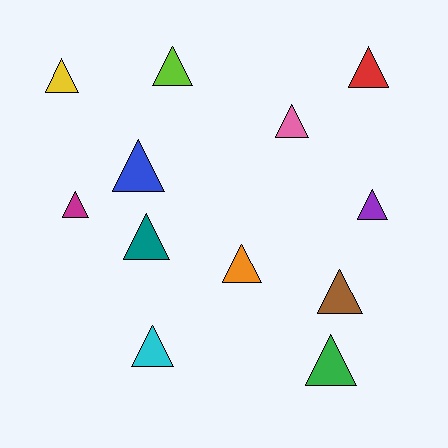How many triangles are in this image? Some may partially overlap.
There are 12 triangles.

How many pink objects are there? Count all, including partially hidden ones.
There is 1 pink object.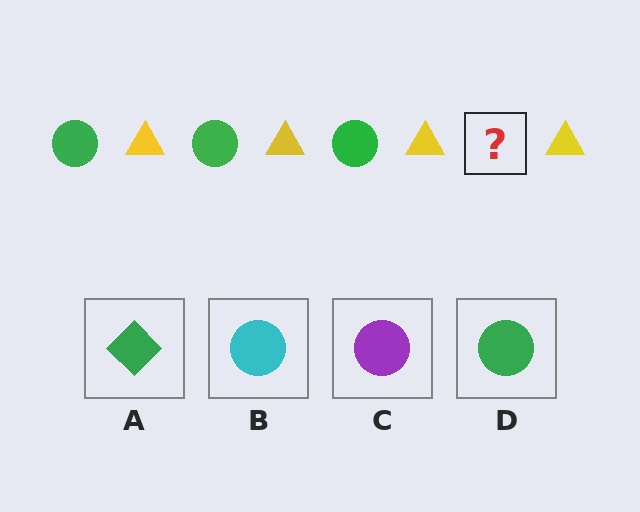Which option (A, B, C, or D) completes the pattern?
D.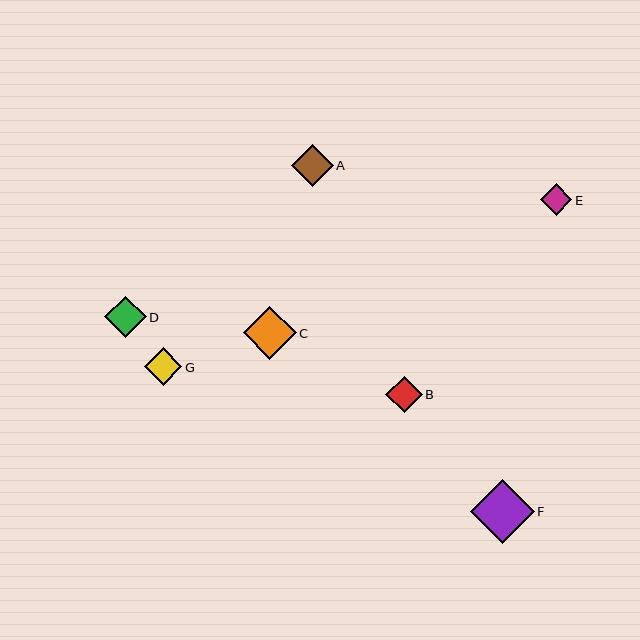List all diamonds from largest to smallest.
From largest to smallest: F, C, A, D, G, B, E.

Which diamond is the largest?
Diamond F is the largest with a size of approximately 64 pixels.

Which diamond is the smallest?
Diamond E is the smallest with a size of approximately 32 pixels.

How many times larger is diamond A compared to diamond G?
Diamond A is approximately 1.1 times the size of diamond G.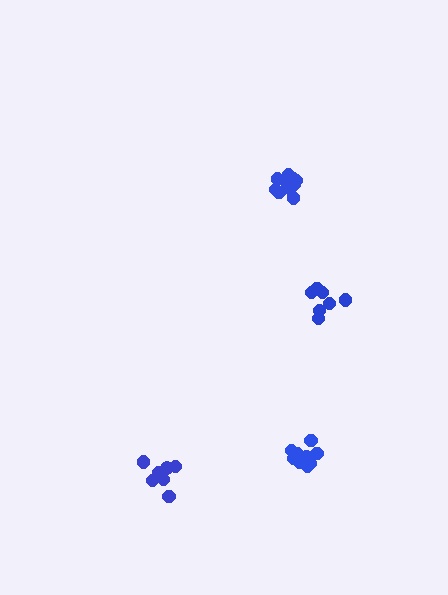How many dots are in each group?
Group 1: 9 dots, Group 2: 12 dots, Group 3: 9 dots, Group 4: 7 dots (37 total).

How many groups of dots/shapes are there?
There are 4 groups.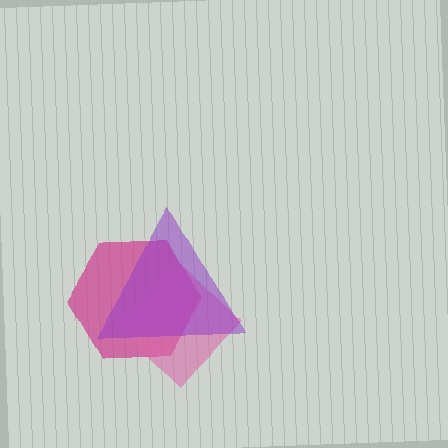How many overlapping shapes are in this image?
There are 3 overlapping shapes in the image.